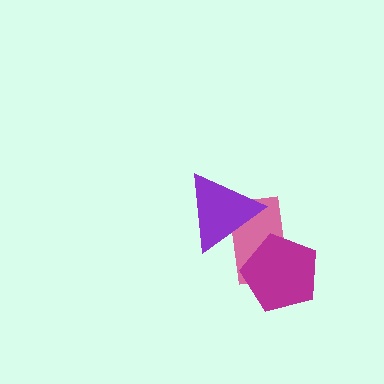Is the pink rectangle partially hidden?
Yes, it is partially covered by another shape.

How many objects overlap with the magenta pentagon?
1 object overlaps with the magenta pentagon.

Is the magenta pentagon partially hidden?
No, no other shape covers it.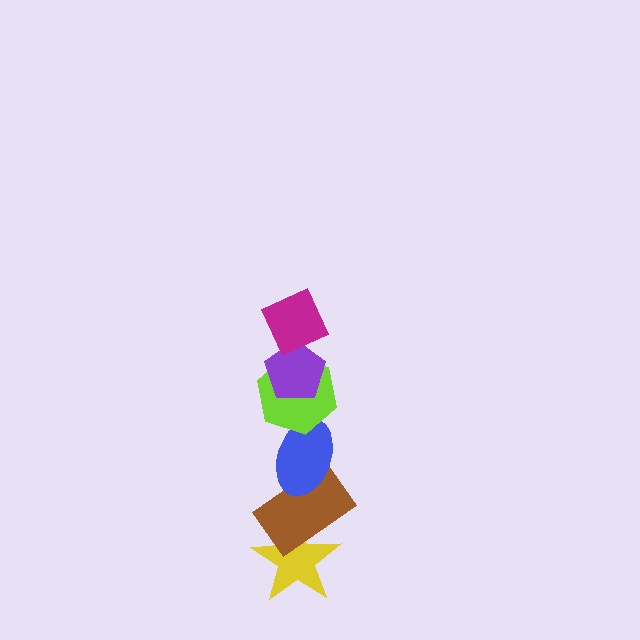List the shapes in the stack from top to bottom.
From top to bottom: the magenta diamond, the purple pentagon, the lime hexagon, the blue ellipse, the brown rectangle, the yellow star.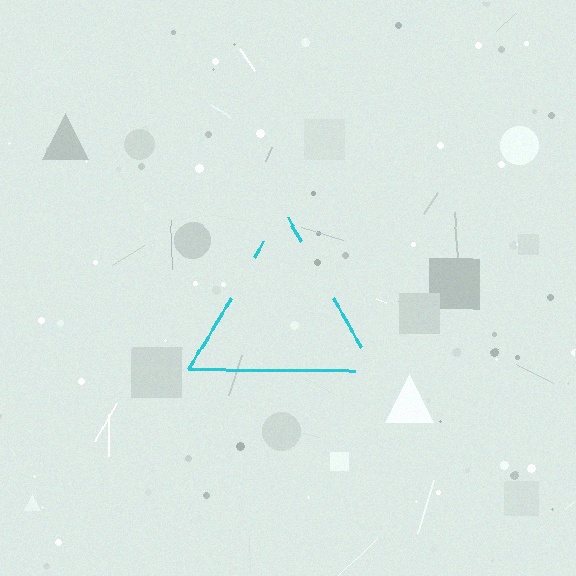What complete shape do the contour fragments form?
The contour fragments form a triangle.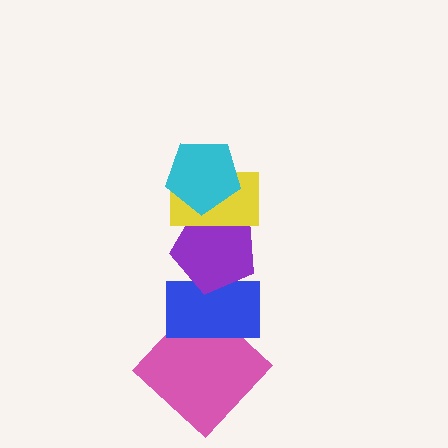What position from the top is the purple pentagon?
The purple pentagon is 3rd from the top.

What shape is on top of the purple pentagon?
The yellow rectangle is on top of the purple pentagon.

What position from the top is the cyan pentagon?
The cyan pentagon is 1st from the top.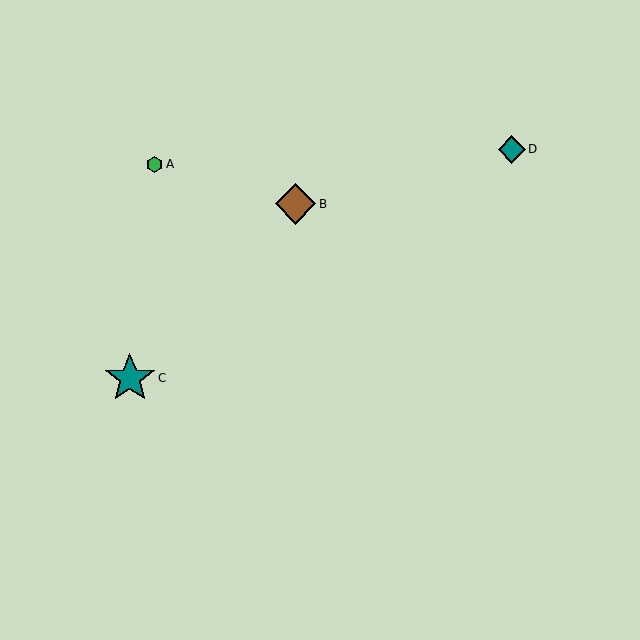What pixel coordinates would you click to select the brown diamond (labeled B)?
Click at (296, 204) to select the brown diamond B.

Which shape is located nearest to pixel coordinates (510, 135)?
The teal diamond (labeled D) at (512, 150) is nearest to that location.